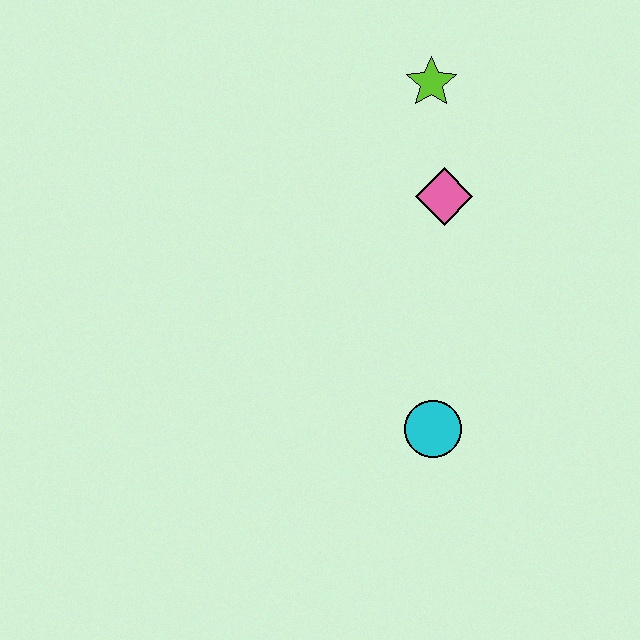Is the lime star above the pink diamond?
Yes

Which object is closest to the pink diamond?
The lime star is closest to the pink diamond.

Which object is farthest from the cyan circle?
The lime star is farthest from the cyan circle.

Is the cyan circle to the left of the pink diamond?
Yes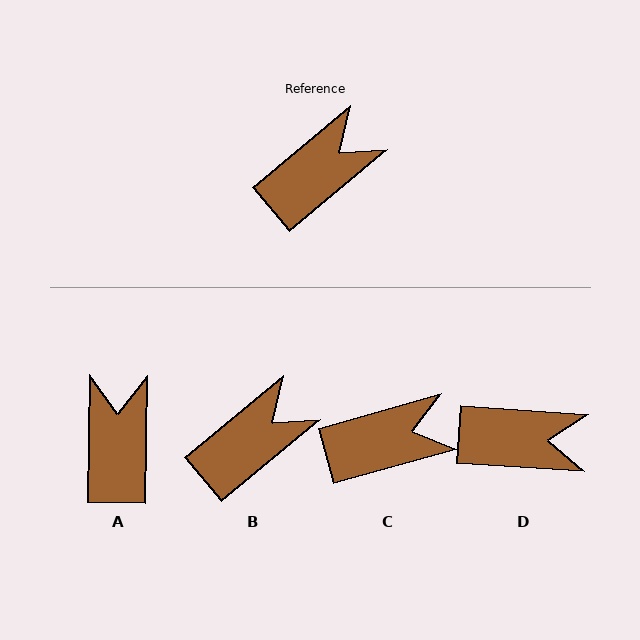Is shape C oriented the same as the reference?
No, it is off by about 24 degrees.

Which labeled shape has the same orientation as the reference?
B.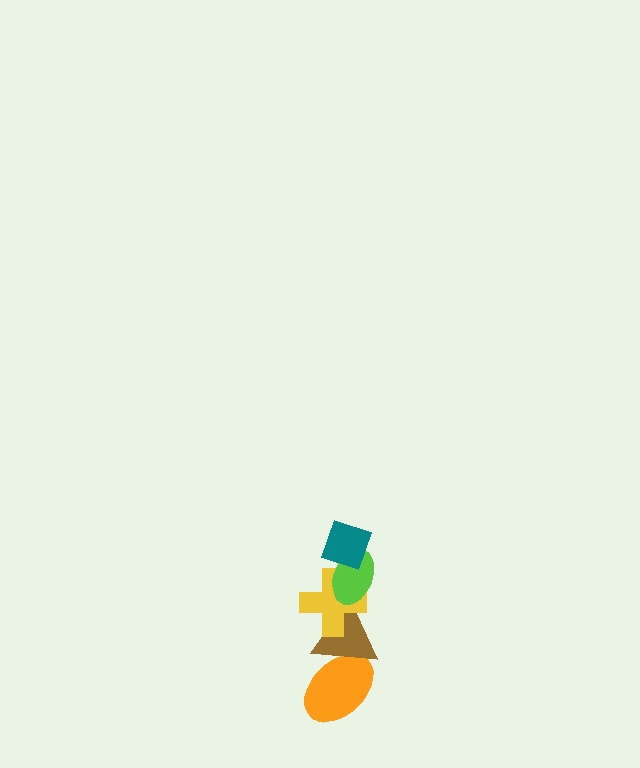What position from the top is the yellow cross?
The yellow cross is 3rd from the top.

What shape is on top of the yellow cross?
The lime ellipse is on top of the yellow cross.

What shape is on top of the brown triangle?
The yellow cross is on top of the brown triangle.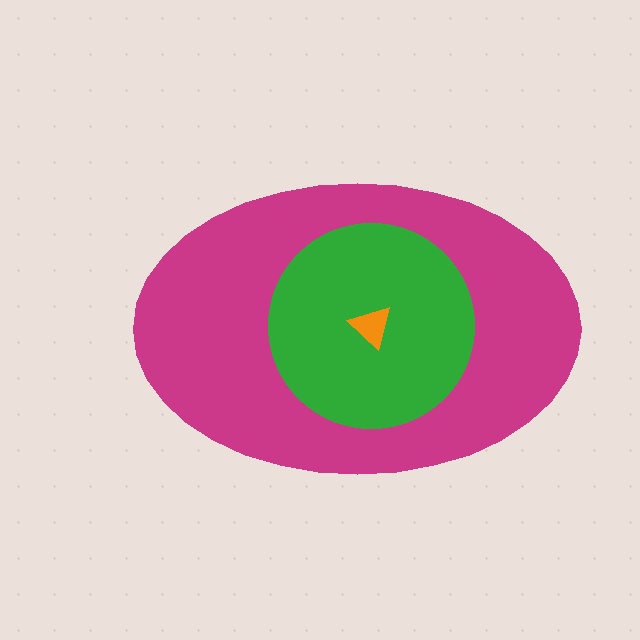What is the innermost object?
The orange triangle.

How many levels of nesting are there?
3.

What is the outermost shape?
The magenta ellipse.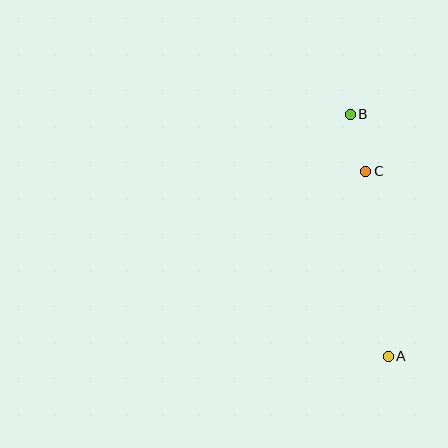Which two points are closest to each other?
Points B and C are closest to each other.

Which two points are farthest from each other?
Points A and B are farthest from each other.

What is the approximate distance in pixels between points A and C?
The distance between A and C is approximately 186 pixels.